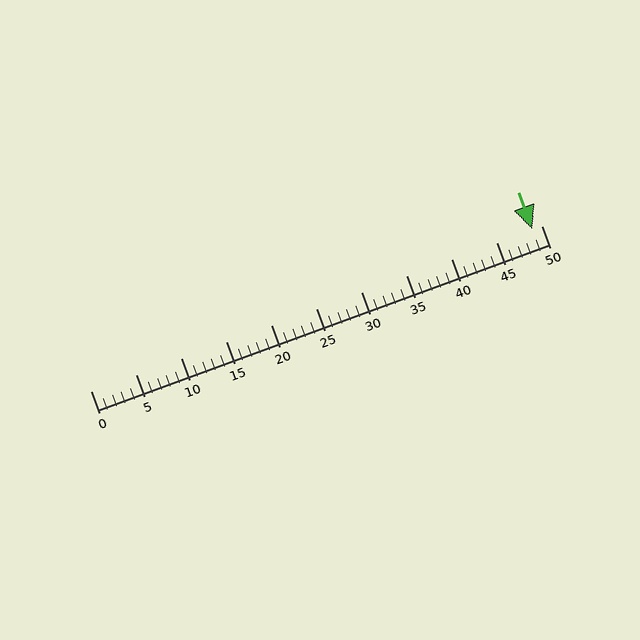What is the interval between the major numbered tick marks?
The major tick marks are spaced 5 units apart.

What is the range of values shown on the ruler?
The ruler shows values from 0 to 50.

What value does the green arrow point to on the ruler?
The green arrow points to approximately 49.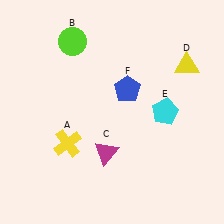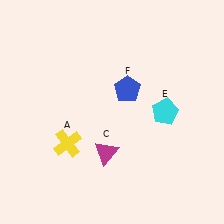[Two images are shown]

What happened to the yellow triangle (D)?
The yellow triangle (D) was removed in Image 2. It was in the top-right area of Image 1.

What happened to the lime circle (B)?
The lime circle (B) was removed in Image 2. It was in the top-left area of Image 1.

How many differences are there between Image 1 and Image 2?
There are 2 differences between the two images.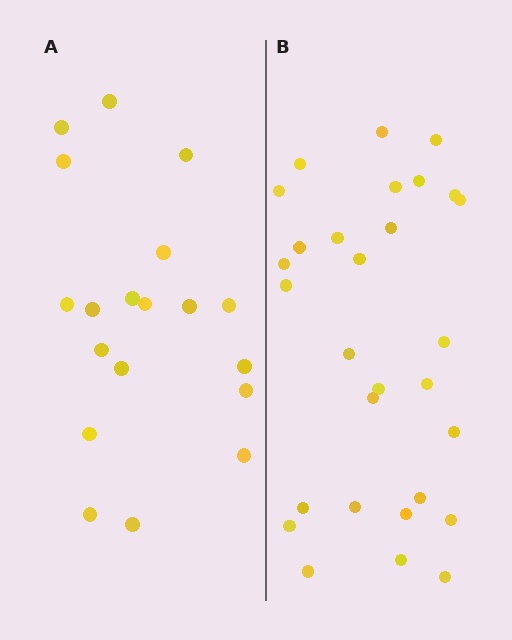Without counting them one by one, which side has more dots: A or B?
Region B (the right region) has more dots.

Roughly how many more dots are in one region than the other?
Region B has roughly 10 or so more dots than region A.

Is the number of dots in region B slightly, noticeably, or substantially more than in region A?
Region B has substantially more. The ratio is roughly 1.5 to 1.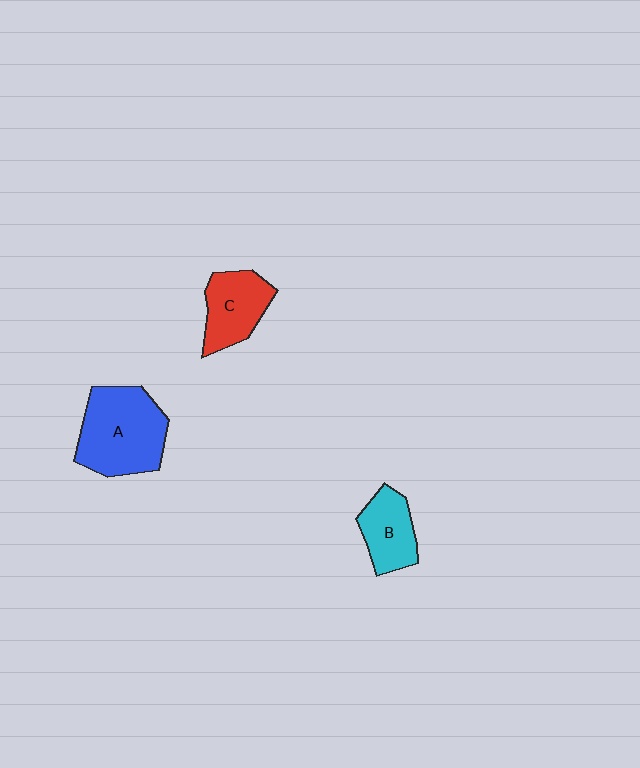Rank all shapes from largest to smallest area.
From largest to smallest: A (blue), C (red), B (cyan).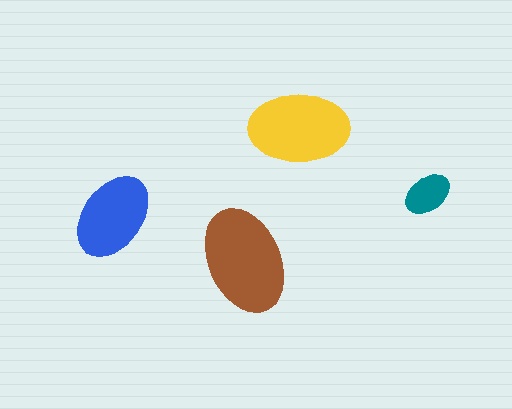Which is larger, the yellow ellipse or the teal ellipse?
The yellow one.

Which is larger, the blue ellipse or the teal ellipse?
The blue one.